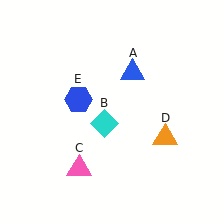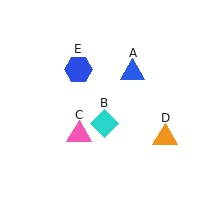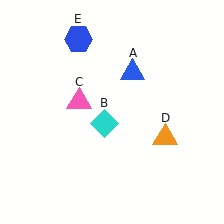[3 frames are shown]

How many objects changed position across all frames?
2 objects changed position: pink triangle (object C), blue hexagon (object E).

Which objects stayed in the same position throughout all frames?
Blue triangle (object A) and cyan diamond (object B) and orange triangle (object D) remained stationary.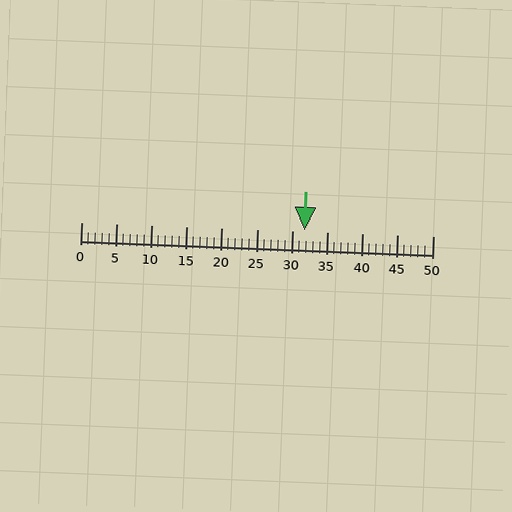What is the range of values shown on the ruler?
The ruler shows values from 0 to 50.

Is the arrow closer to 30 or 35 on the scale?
The arrow is closer to 30.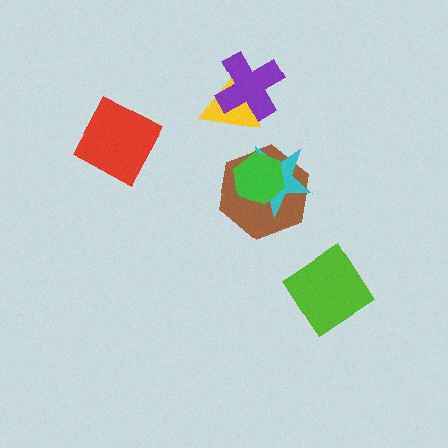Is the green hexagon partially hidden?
No, no other shape covers it.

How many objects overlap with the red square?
0 objects overlap with the red square.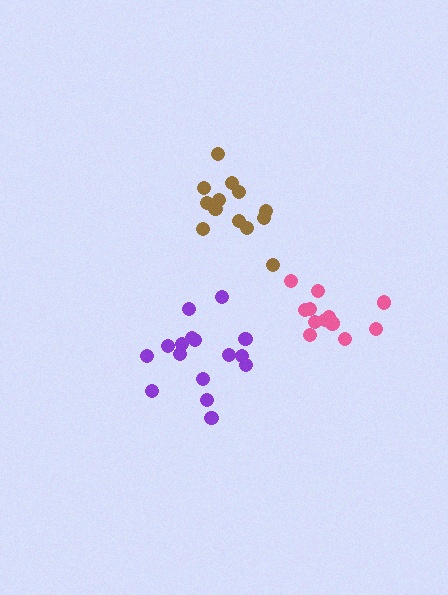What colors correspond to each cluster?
The clusters are colored: brown, purple, pink.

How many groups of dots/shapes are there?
There are 3 groups.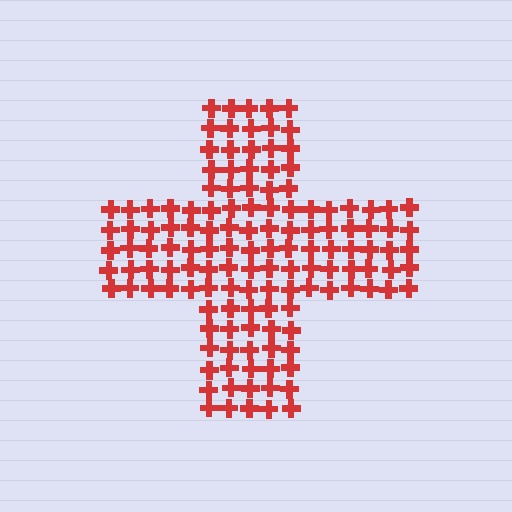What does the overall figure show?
The overall figure shows a cross.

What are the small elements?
The small elements are crosses.